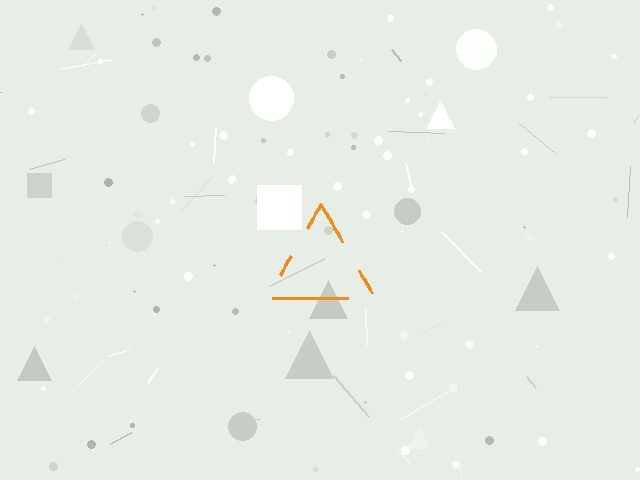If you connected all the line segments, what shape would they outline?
They would outline a triangle.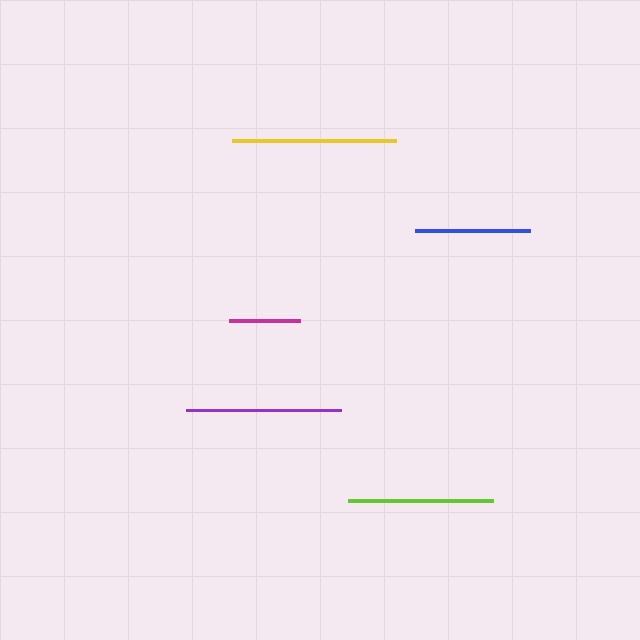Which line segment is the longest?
The yellow line is the longest at approximately 164 pixels.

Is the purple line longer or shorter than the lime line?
The purple line is longer than the lime line.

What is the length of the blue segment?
The blue segment is approximately 114 pixels long.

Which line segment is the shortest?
The magenta line is the shortest at approximately 71 pixels.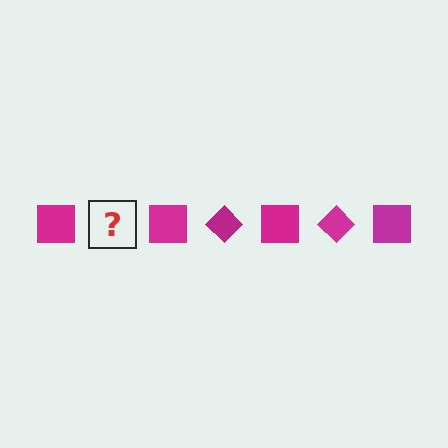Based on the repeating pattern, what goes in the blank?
The blank should be a magenta diamond.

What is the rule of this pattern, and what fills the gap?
The rule is that the pattern cycles through square, diamond shapes in magenta. The gap should be filled with a magenta diamond.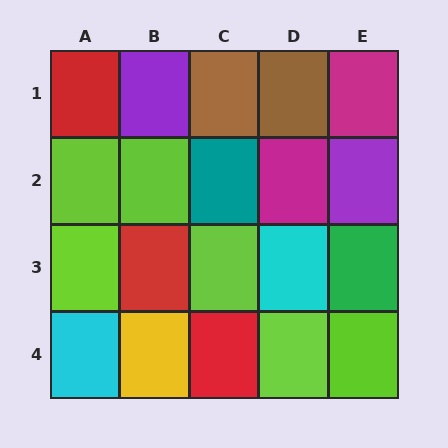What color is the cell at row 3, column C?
Lime.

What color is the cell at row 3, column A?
Lime.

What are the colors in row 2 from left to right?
Lime, lime, teal, magenta, purple.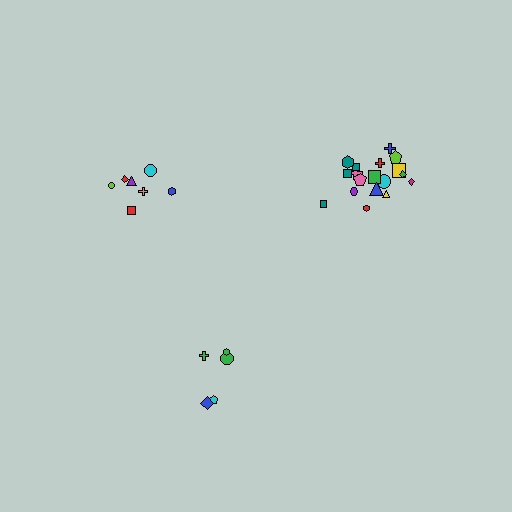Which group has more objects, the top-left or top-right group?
The top-right group.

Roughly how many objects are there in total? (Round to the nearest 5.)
Roughly 30 objects in total.